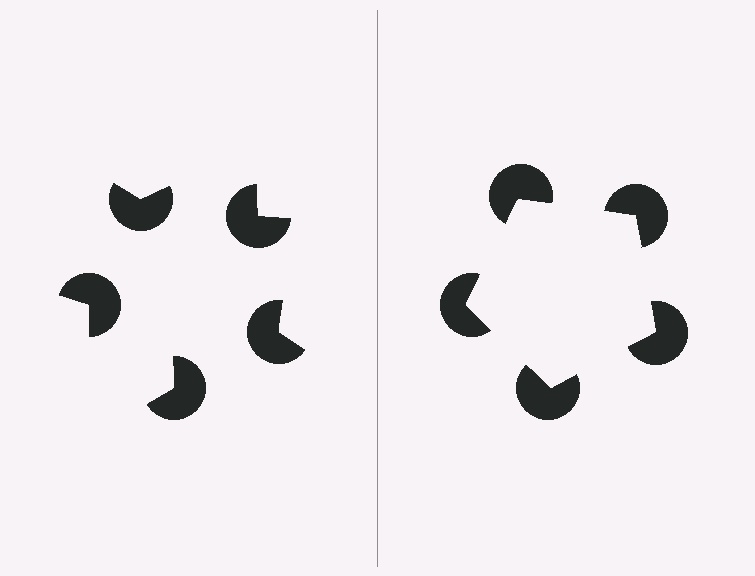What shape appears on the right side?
An illusory pentagon.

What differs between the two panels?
The pac-man discs are positioned identically on both sides; only the wedge orientations differ. On the right they align to a pentagon; on the left they are misaligned.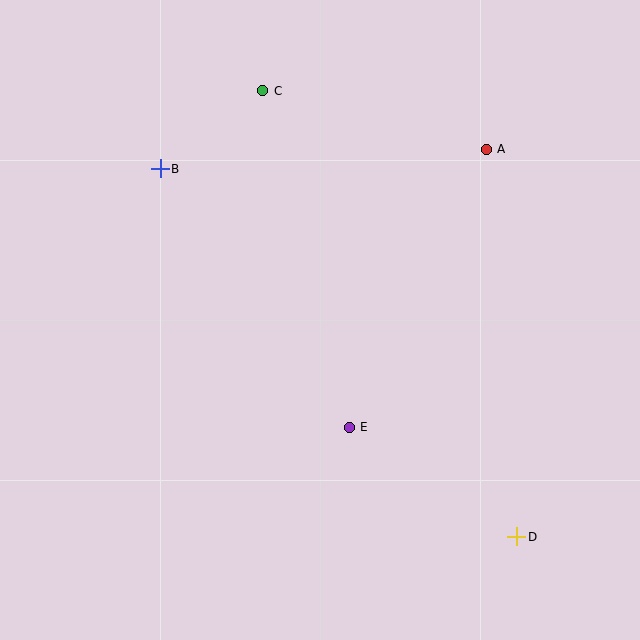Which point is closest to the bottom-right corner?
Point D is closest to the bottom-right corner.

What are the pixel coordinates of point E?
Point E is at (349, 427).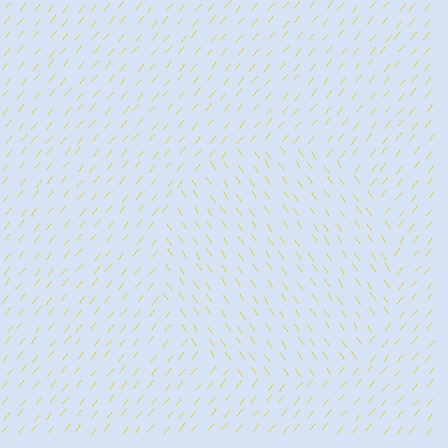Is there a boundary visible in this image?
Yes, there is a texture boundary formed by a change in line orientation.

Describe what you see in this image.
The image is filled with small yellow line segments. A circle region in the image has lines oriented differently from the surrounding lines, creating a visible texture boundary.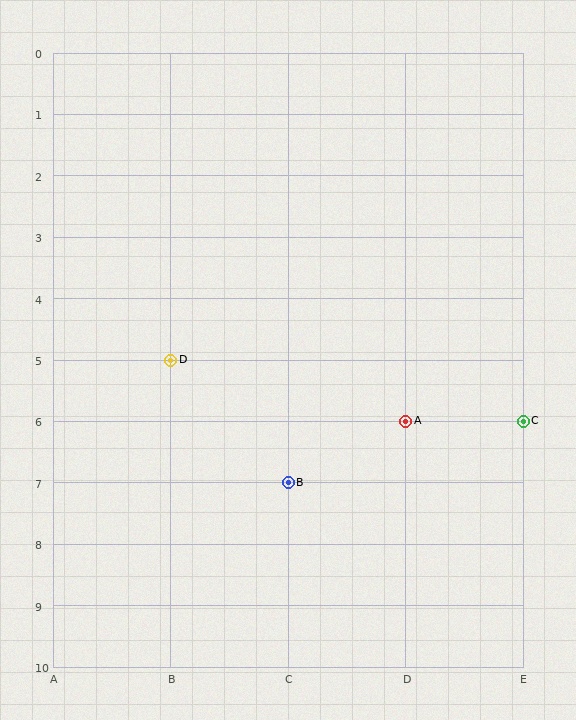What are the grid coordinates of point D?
Point D is at grid coordinates (B, 5).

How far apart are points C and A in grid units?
Points C and A are 1 column apart.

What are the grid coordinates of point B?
Point B is at grid coordinates (C, 7).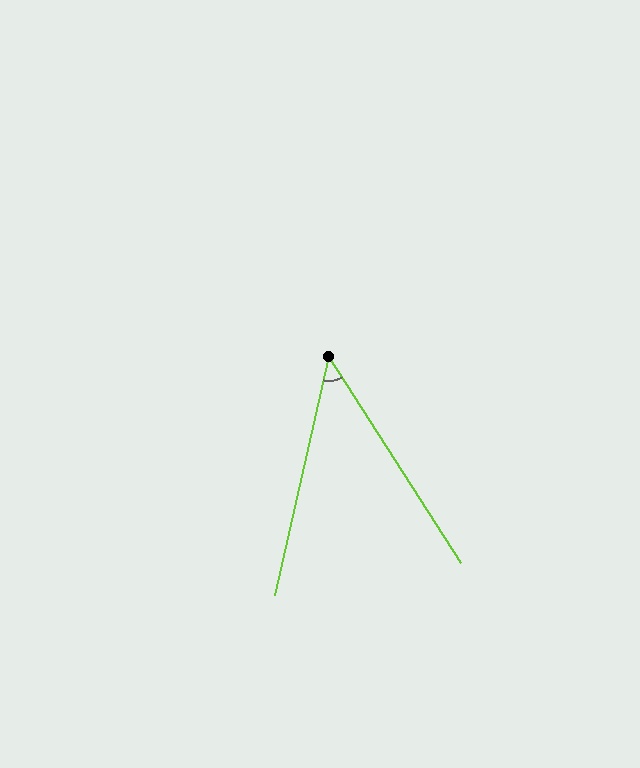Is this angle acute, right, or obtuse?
It is acute.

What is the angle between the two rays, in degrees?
Approximately 46 degrees.